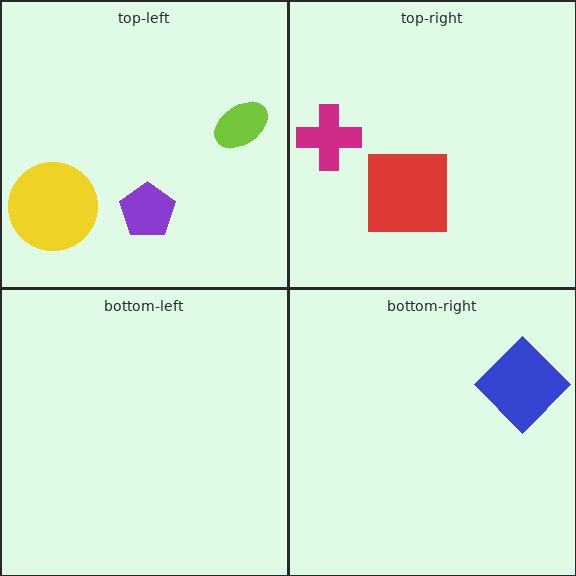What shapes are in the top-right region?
The magenta cross, the red square.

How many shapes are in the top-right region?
2.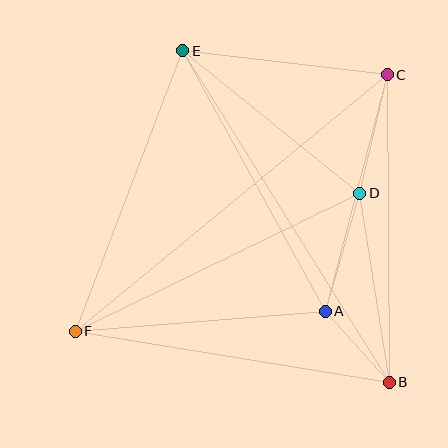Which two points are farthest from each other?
Points C and F are farthest from each other.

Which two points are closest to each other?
Points A and B are closest to each other.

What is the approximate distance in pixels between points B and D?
The distance between B and D is approximately 191 pixels.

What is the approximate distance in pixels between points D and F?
The distance between D and F is approximately 317 pixels.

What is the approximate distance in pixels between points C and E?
The distance between C and E is approximately 206 pixels.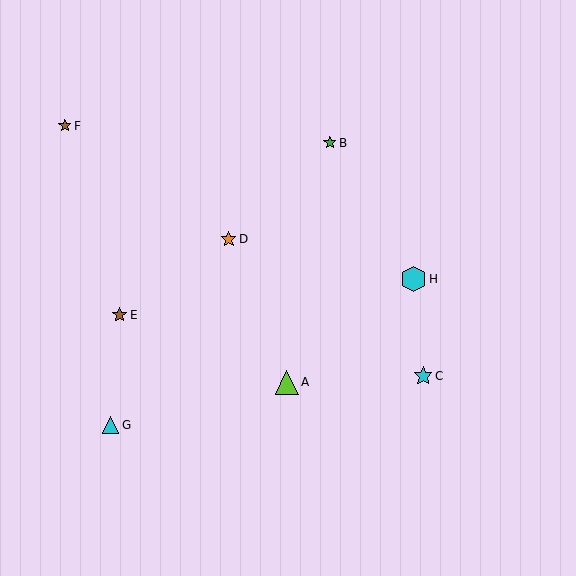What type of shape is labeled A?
Shape A is a lime triangle.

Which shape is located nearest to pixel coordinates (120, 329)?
The brown star (labeled E) at (119, 315) is nearest to that location.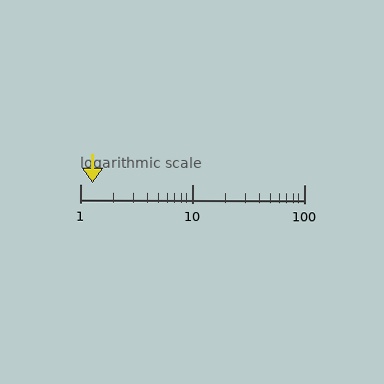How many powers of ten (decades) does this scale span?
The scale spans 2 decades, from 1 to 100.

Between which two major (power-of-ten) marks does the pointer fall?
The pointer is between 1 and 10.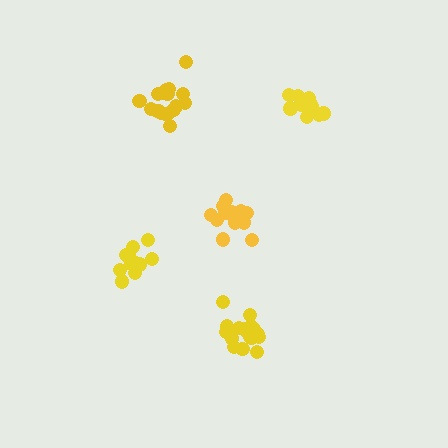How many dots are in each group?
Group 1: 17 dots, Group 2: 19 dots, Group 3: 13 dots, Group 4: 18 dots, Group 5: 13 dots (80 total).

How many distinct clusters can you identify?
There are 5 distinct clusters.